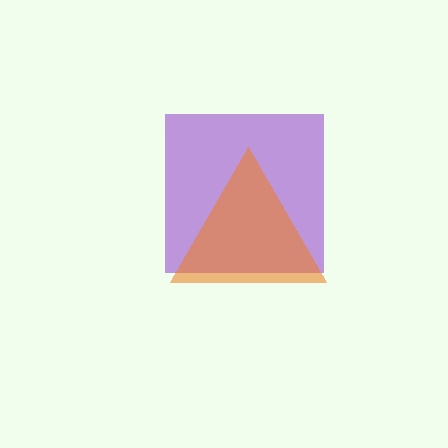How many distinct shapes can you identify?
There are 2 distinct shapes: a purple square, an orange triangle.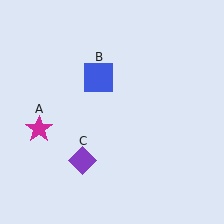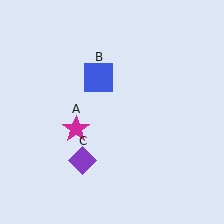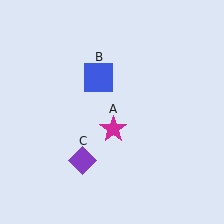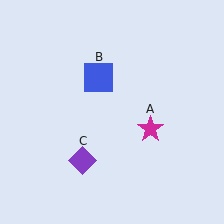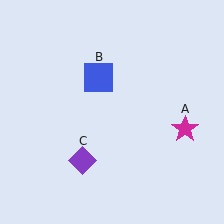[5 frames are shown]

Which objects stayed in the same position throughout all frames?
Blue square (object B) and purple diamond (object C) remained stationary.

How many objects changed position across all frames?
1 object changed position: magenta star (object A).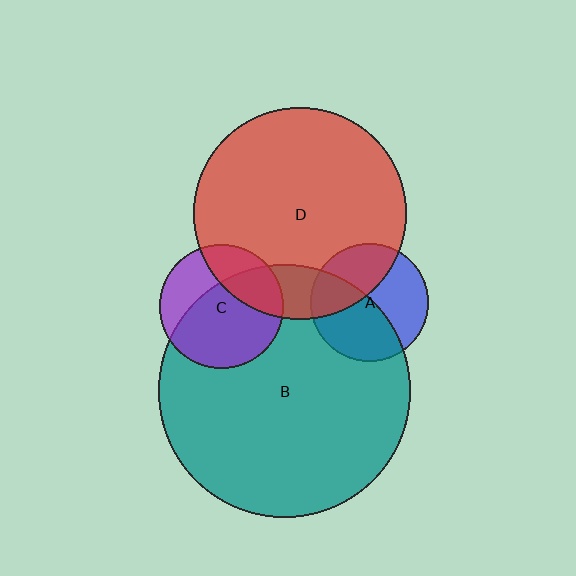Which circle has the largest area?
Circle B (teal).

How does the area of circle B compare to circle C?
Approximately 4.1 times.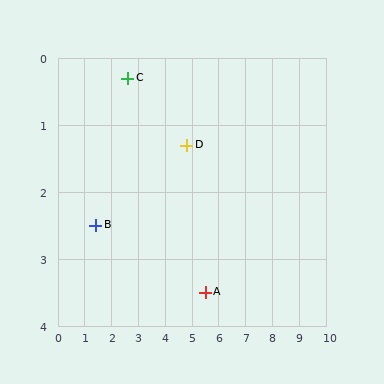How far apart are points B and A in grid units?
Points B and A are about 4.2 grid units apart.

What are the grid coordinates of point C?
Point C is at approximately (2.6, 0.3).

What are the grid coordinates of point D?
Point D is at approximately (4.8, 1.3).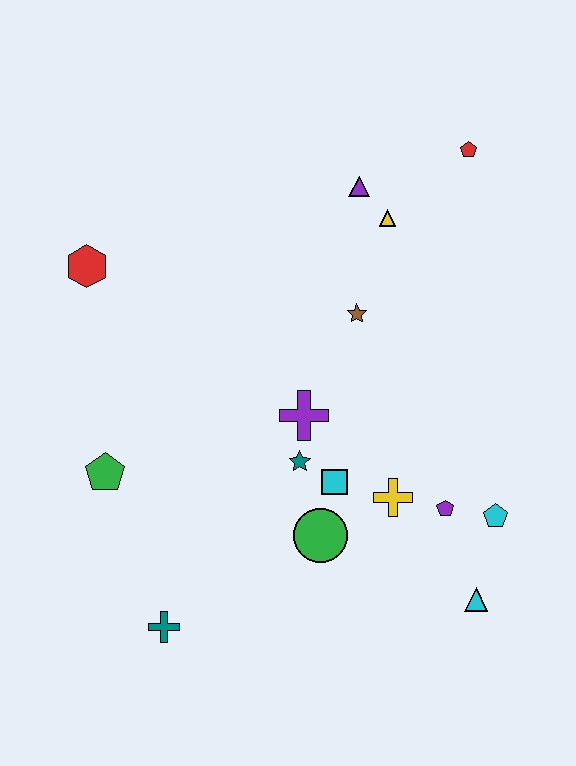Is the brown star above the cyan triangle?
Yes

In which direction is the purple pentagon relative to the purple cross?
The purple pentagon is to the right of the purple cross.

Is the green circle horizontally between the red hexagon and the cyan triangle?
Yes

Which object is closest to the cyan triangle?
The cyan pentagon is closest to the cyan triangle.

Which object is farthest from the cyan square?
The red pentagon is farthest from the cyan square.